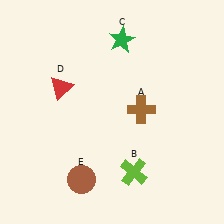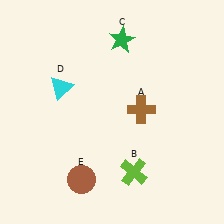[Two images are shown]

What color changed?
The triangle (D) changed from red in Image 1 to cyan in Image 2.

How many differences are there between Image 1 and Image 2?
There is 1 difference between the two images.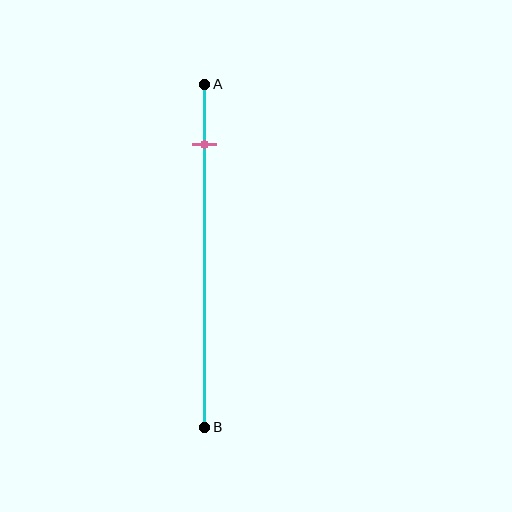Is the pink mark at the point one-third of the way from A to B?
No, the mark is at about 15% from A, not at the 33% one-third point.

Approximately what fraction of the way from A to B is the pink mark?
The pink mark is approximately 15% of the way from A to B.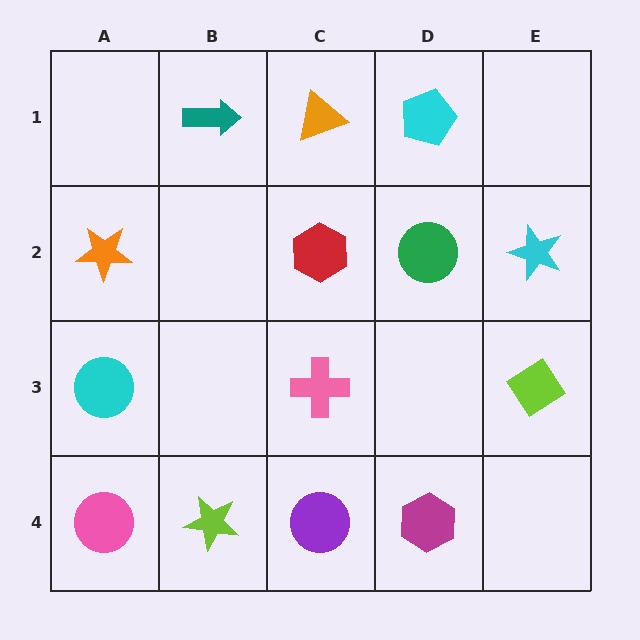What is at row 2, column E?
A cyan star.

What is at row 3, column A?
A cyan circle.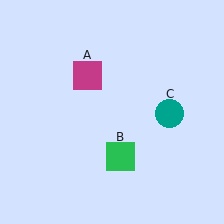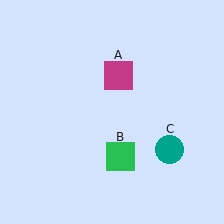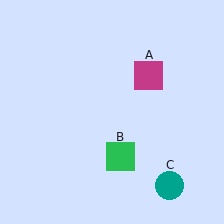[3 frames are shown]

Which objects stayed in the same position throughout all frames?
Green square (object B) remained stationary.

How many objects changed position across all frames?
2 objects changed position: magenta square (object A), teal circle (object C).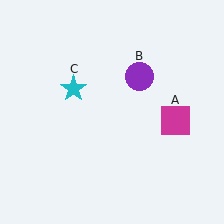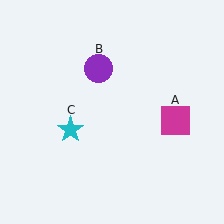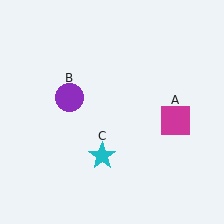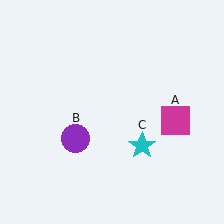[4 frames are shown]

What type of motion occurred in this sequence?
The purple circle (object B), cyan star (object C) rotated counterclockwise around the center of the scene.